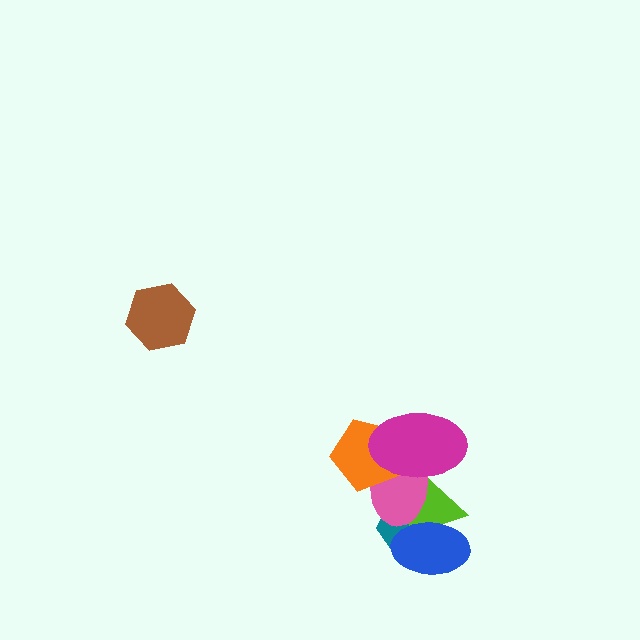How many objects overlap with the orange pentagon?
2 objects overlap with the orange pentagon.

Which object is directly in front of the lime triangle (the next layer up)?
The blue ellipse is directly in front of the lime triangle.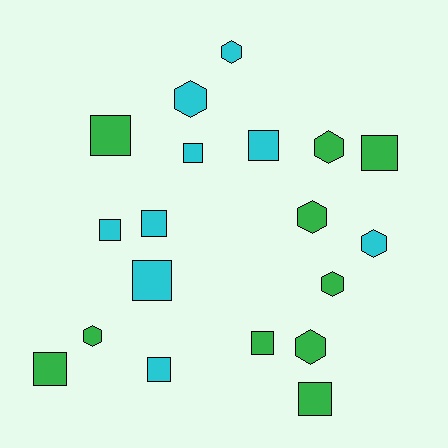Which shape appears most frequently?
Square, with 11 objects.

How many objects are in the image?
There are 19 objects.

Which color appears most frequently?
Green, with 10 objects.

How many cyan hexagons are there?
There are 3 cyan hexagons.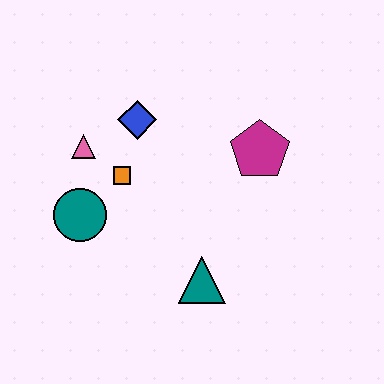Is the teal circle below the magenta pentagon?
Yes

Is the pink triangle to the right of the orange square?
No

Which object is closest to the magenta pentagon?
The blue diamond is closest to the magenta pentagon.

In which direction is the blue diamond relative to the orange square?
The blue diamond is above the orange square.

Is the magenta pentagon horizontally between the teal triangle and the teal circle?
No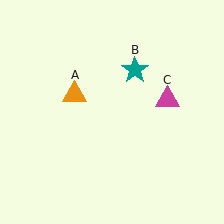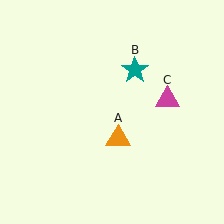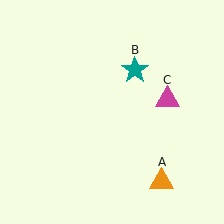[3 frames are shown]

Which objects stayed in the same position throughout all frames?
Teal star (object B) and magenta triangle (object C) remained stationary.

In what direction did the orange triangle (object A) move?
The orange triangle (object A) moved down and to the right.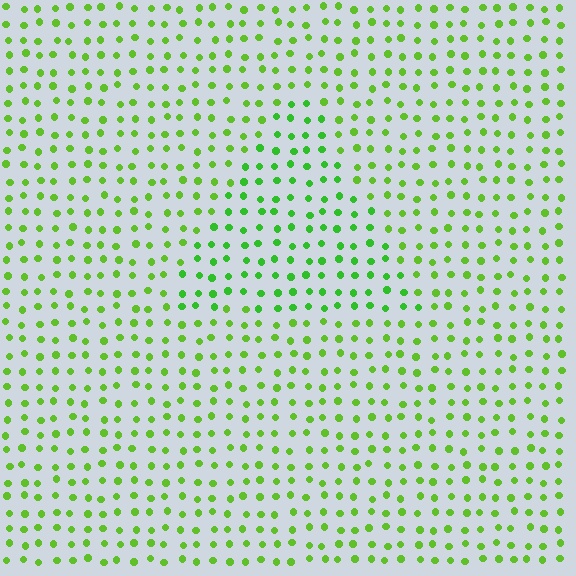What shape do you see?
I see a triangle.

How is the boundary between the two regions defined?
The boundary is defined purely by a slight shift in hue (about 20 degrees). Spacing, size, and orientation are identical on both sides.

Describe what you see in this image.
The image is filled with small lime elements in a uniform arrangement. A triangle-shaped region is visible where the elements are tinted to a slightly different hue, forming a subtle color boundary.